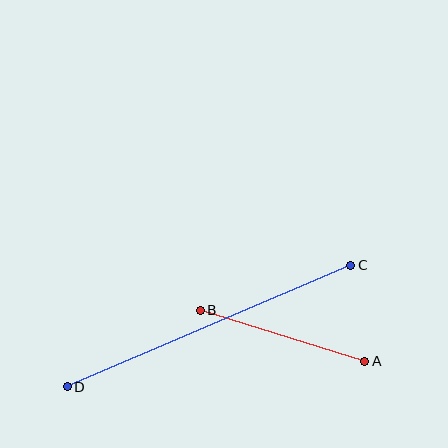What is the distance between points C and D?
The distance is approximately 308 pixels.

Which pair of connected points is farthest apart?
Points C and D are farthest apart.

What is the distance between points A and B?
The distance is approximately 172 pixels.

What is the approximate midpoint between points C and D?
The midpoint is at approximately (209, 326) pixels.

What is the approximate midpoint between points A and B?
The midpoint is at approximately (282, 336) pixels.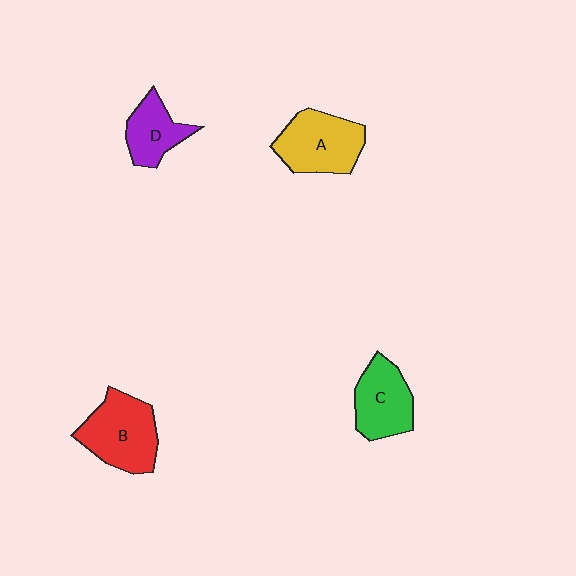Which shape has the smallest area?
Shape D (purple).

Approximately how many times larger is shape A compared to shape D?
Approximately 1.5 times.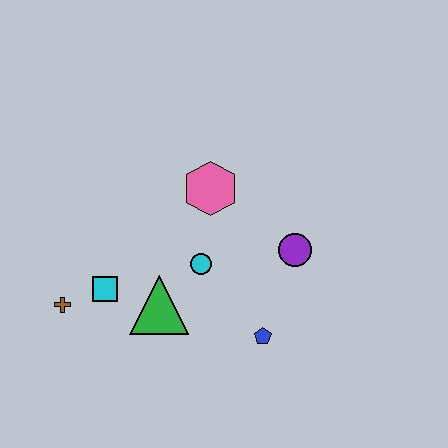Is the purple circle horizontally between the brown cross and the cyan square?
No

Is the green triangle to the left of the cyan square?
No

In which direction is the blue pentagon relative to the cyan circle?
The blue pentagon is below the cyan circle.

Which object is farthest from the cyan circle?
The brown cross is farthest from the cyan circle.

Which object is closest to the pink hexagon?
The cyan circle is closest to the pink hexagon.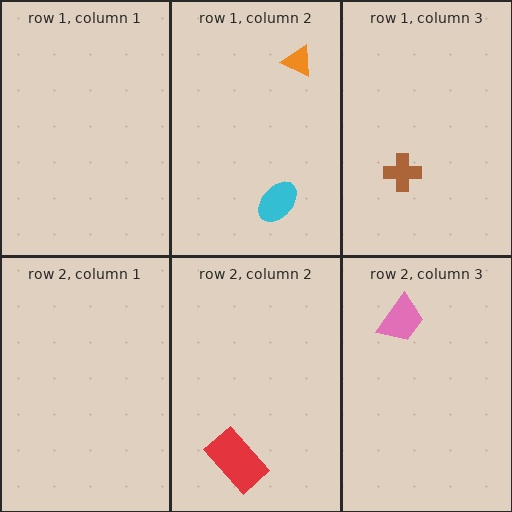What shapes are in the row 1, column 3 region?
The brown cross.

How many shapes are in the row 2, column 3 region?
1.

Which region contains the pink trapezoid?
The row 2, column 3 region.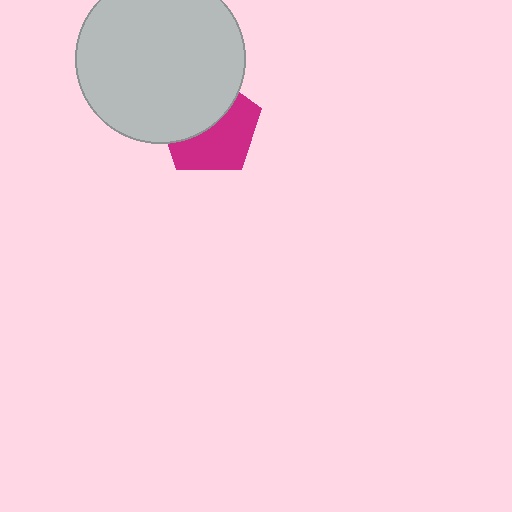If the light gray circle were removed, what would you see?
You would see the complete magenta pentagon.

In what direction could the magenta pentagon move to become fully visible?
The magenta pentagon could move down. That would shift it out from behind the light gray circle entirely.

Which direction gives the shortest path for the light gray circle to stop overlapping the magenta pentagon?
Moving up gives the shortest separation.